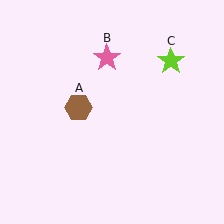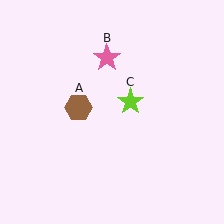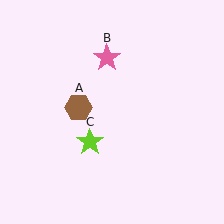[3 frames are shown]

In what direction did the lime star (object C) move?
The lime star (object C) moved down and to the left.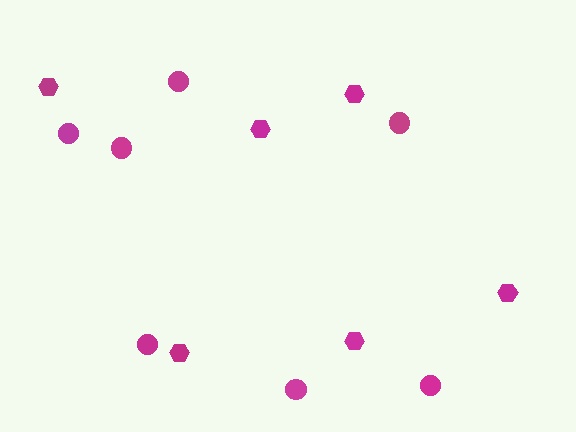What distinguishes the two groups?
There are 2 groups: one group of circles (7) and one group of hexagons (6).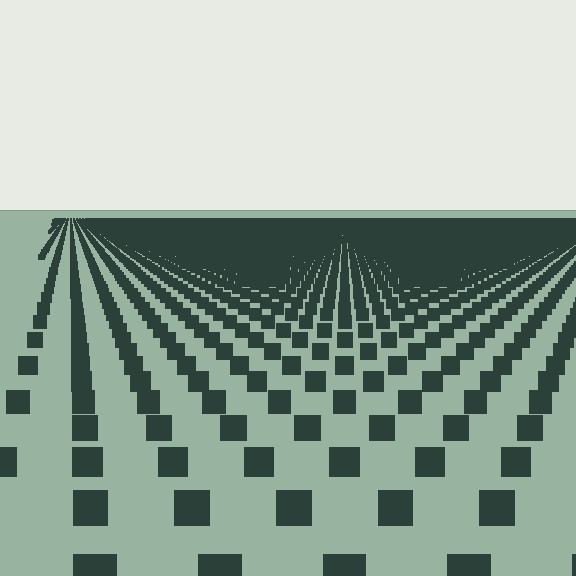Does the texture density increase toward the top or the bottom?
Density increases toward the top.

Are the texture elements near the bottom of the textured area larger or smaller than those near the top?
Larger. Near the bottom, elements are closer to the viewer and appear at a bigger on-screen size.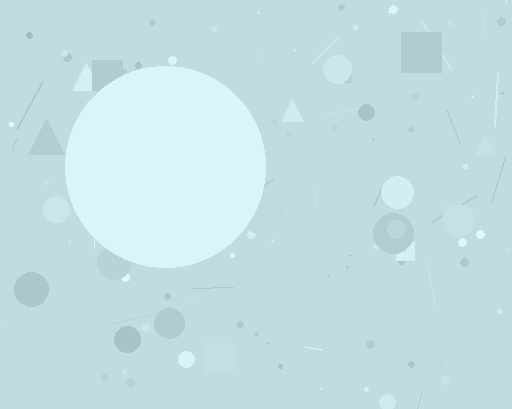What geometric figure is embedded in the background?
A circle is embedded in the background.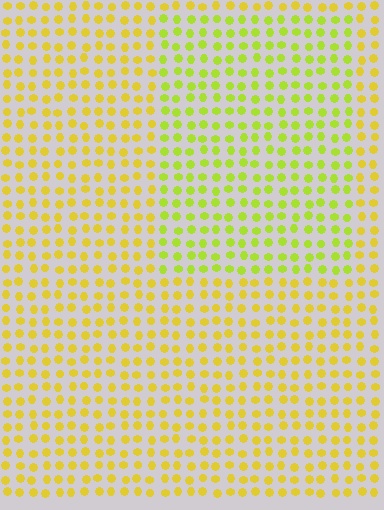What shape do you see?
I see a rectangle.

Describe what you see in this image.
The image is filled with small yellow elements in a uniform arrangement. A rectangle-shaped region is visible where the elements are tinted to a slightly different hue, forming a subtle color boundary.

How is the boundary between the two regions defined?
The boundary is defined purely by a slight shift in hue (about 27 degrees). Spacing, size, and orientation are identical on both sides.